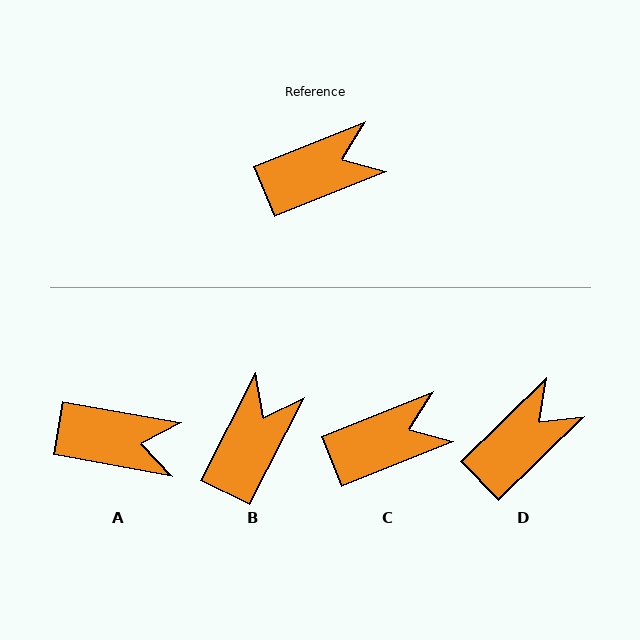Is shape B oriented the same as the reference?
No, it is off by about 41 degrees.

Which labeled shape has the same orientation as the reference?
C.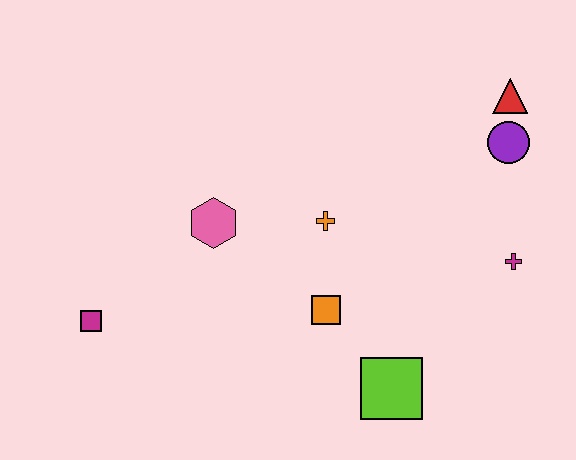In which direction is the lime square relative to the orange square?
The lime square is below the orange square.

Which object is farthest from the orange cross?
The magenta square is farthest from the orange cross.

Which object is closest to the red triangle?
The purple circle is closest to the red triangle.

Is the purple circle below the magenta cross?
No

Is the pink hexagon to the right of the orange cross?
No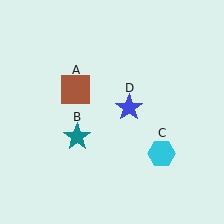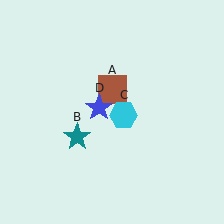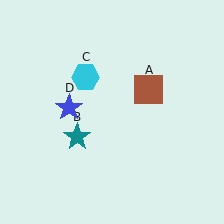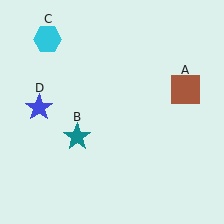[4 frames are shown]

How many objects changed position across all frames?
3 objects changed position: brown square (object A), cyan hexagon (object C), blue star (object D).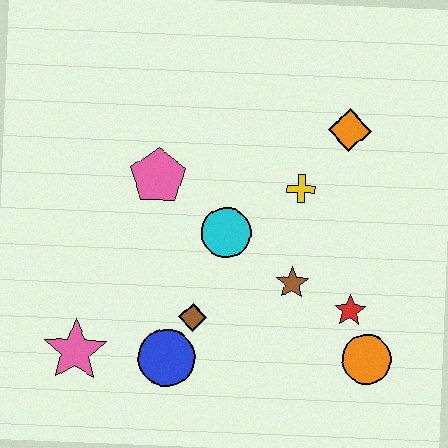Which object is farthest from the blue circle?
The orange diamond is farthest from the blue circle.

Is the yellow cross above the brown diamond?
Yes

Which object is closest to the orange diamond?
The yellow cross is closest to the orange diamond.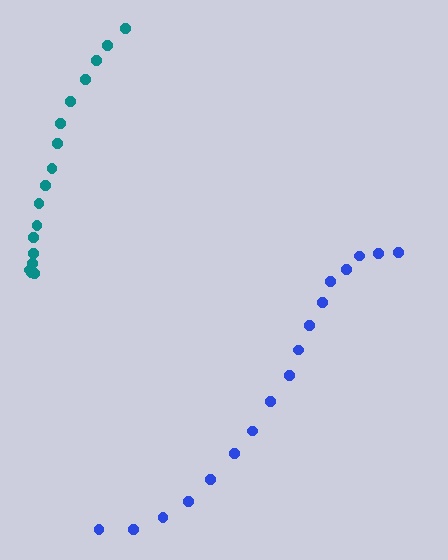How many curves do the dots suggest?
There are 2 distinct paths.